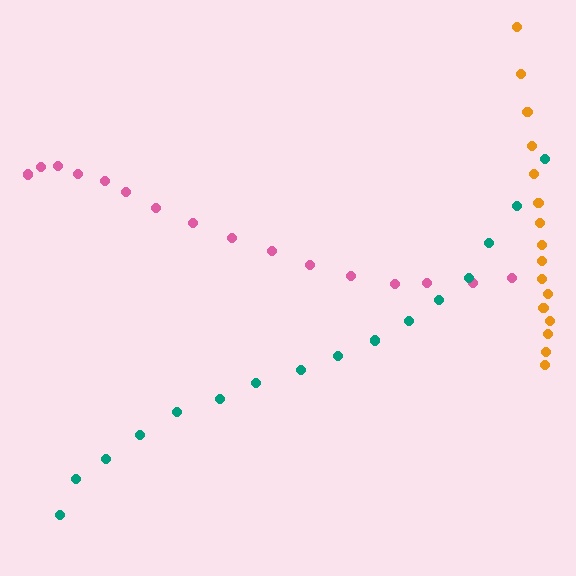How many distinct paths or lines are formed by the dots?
There are 3 distinct paths.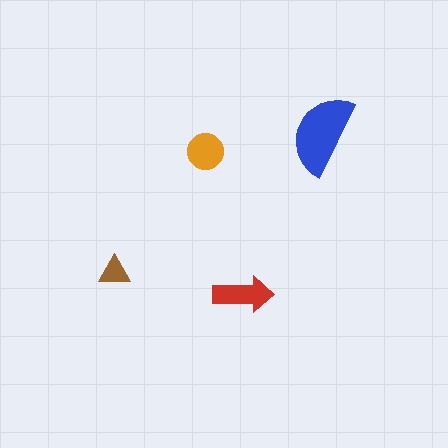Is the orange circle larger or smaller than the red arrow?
Smaller.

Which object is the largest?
The blue semicircle.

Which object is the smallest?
The brown triangle.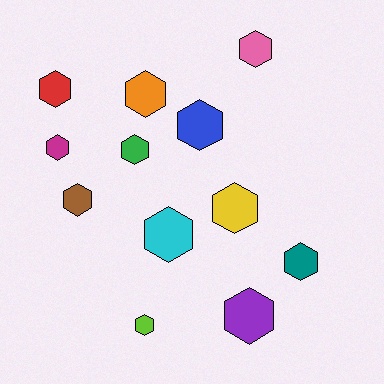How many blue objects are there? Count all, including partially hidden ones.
There is 1 blue object.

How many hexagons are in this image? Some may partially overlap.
There are 12 hexagons.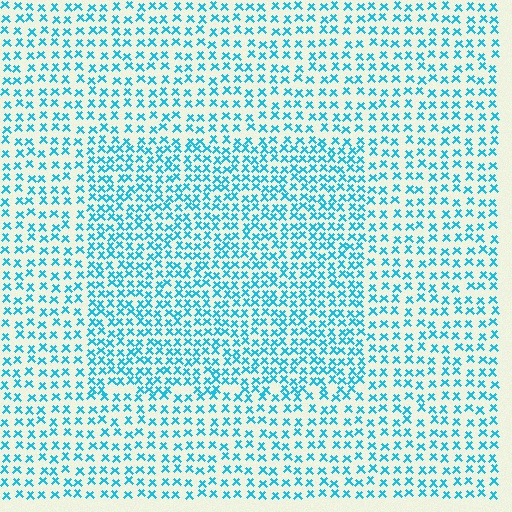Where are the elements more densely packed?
The elements are more densely packed inside the rectangle boundary.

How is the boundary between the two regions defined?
The boundary is defined by a change in element density (approximately 1.6x ratio). All elements are the same color, size, and shape.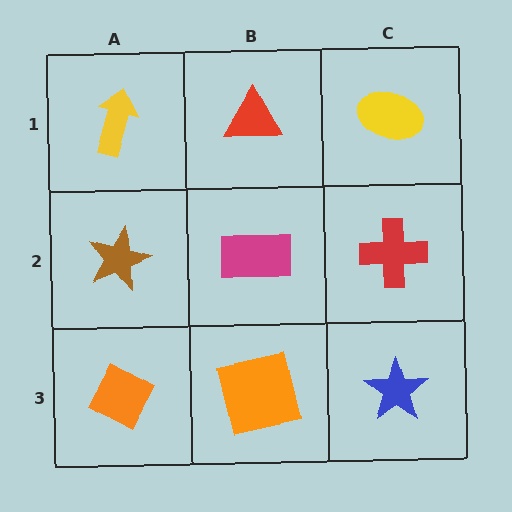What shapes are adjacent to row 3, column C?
A red cross (row 2, column C), an orange square (row 3, column B).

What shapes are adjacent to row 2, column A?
A yellow arrow (row 1, column A), an orange diamond (row 3, column A), a magenta rectangle (row 2, column B).